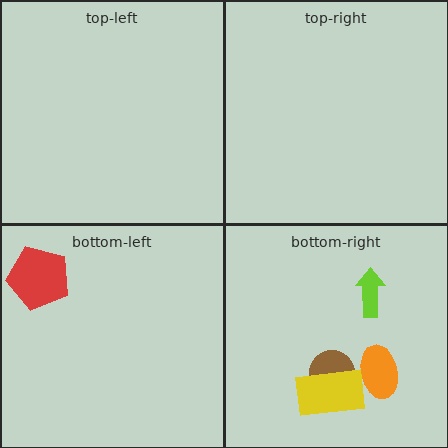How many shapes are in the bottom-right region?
4.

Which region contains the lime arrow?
The bottom-right region.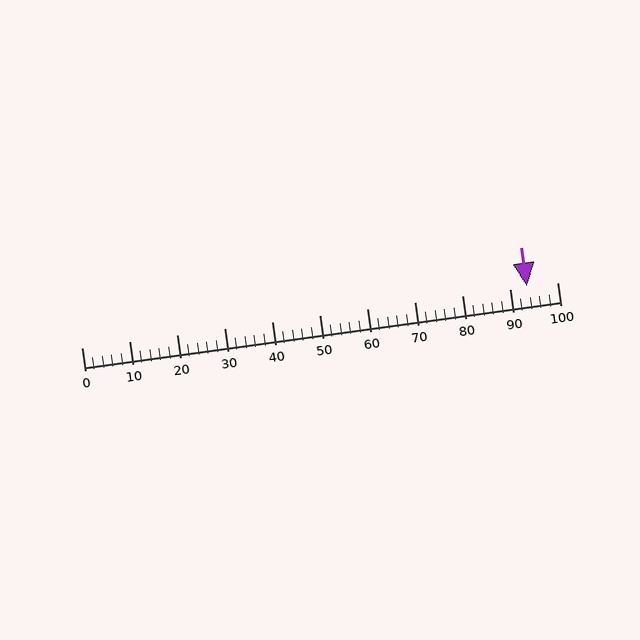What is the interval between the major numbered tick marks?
The major tick marks are spaced 10 units apart.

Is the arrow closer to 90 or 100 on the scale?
The arrow is closer to 90.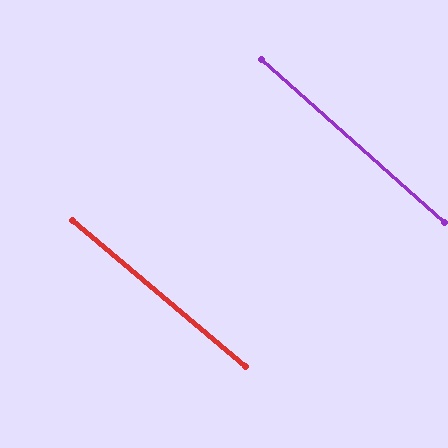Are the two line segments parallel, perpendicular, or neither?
Parallel — their directions differ by only 1.3°.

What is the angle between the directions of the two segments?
Approximately 1 degree.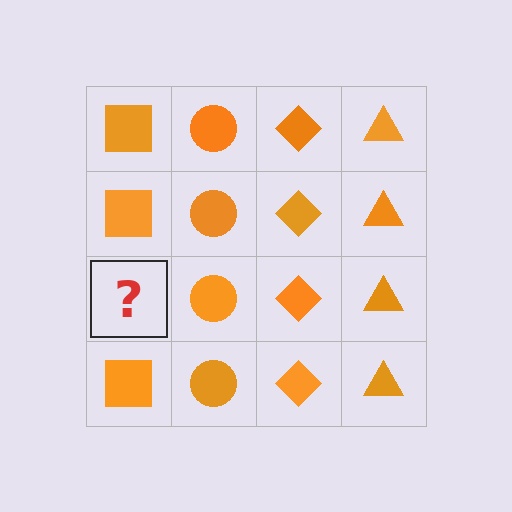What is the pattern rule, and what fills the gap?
The rule is that each column has a consistent shape. The gap should be filled with an orange square.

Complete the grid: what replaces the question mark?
The question mark should be replaced with an orange square.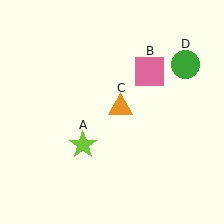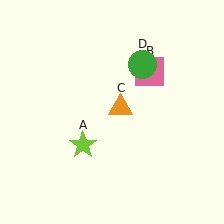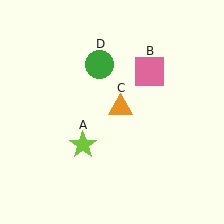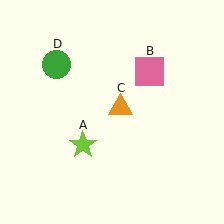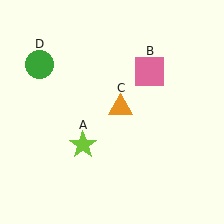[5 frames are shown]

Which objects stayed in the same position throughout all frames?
Lime star (object A) and pink square (object B) and orange triangle (object C) remained stationary.